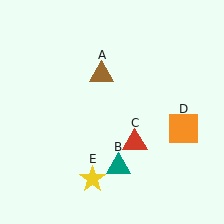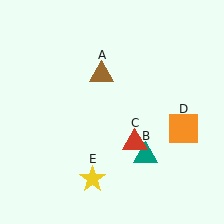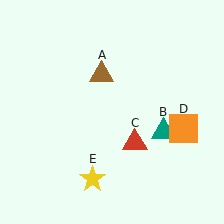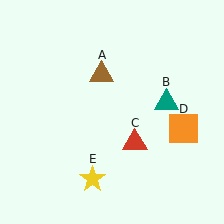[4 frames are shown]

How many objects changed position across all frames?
1 object changed position: teal triangle (object B).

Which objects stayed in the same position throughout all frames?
Brown triangle (object A) and red triangle (object C) and orange square (object D) and yellow star (object E) remained stationary.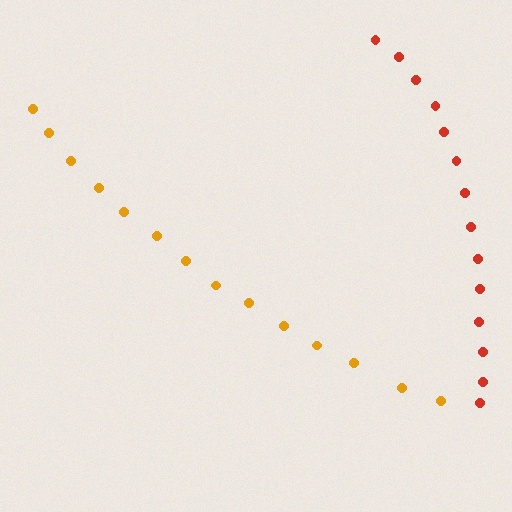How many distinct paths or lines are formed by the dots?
There are 2 distinct paths.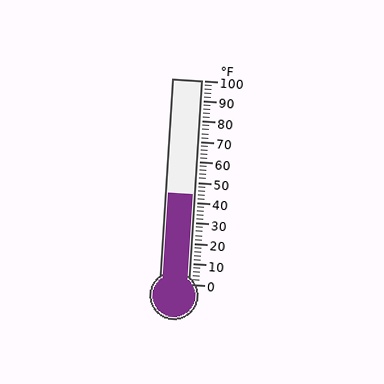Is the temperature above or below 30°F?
The temperature is above 30°F.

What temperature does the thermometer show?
The thermometer shows approximately 44°F.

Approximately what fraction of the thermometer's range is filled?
The thermometer is filled to approximately 45% of its range.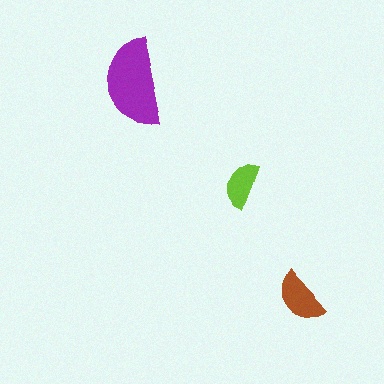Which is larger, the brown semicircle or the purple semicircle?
The purple one.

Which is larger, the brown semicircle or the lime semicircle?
The brown one.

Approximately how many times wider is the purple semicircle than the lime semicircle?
About 2 times wider.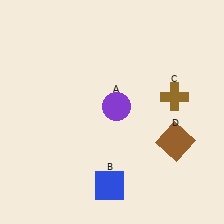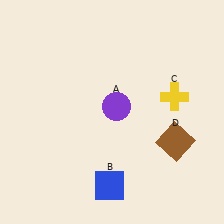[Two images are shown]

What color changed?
The cross (C) changed from brown in Image 1 to yellow in Image 2.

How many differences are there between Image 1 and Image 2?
There is 1 difference between the two images.